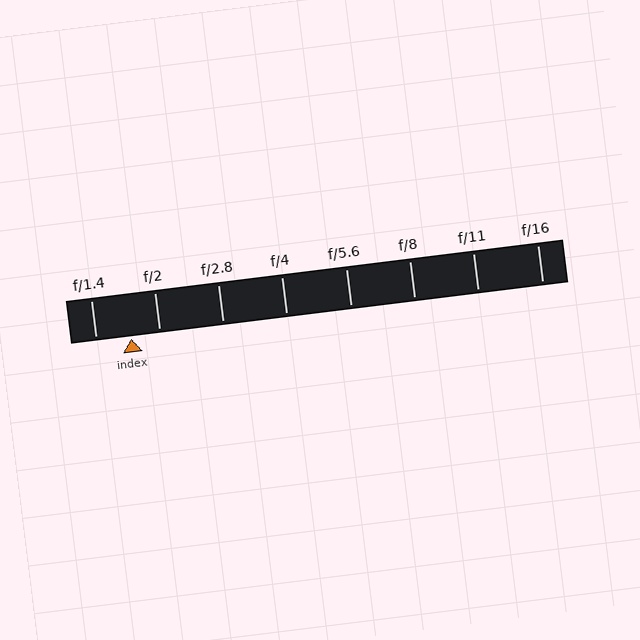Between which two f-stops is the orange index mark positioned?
The index mark is between f/1.4 and f/2.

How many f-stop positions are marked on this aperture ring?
There are 8 f-stop positions marked.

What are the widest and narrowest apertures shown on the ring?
The widest aperture shown is f/1.4 and the narrowest is f/16.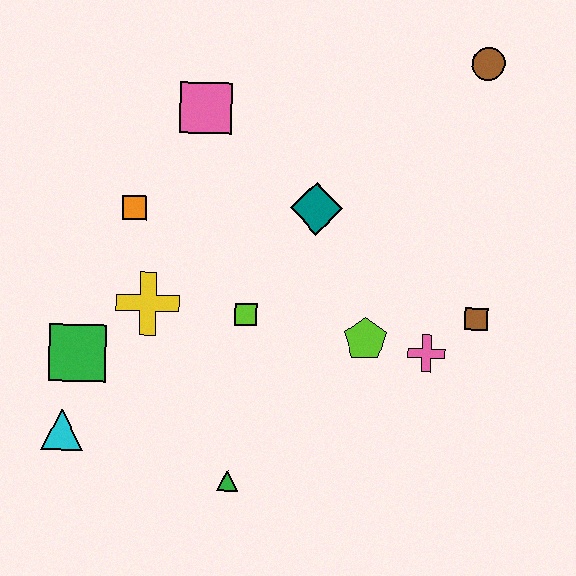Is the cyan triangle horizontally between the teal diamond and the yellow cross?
No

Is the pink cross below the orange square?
Yes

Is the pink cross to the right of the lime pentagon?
Yes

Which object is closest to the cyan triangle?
The green square is closest to the cyan triangle.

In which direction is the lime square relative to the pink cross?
The lime square is to the left of the pink cross.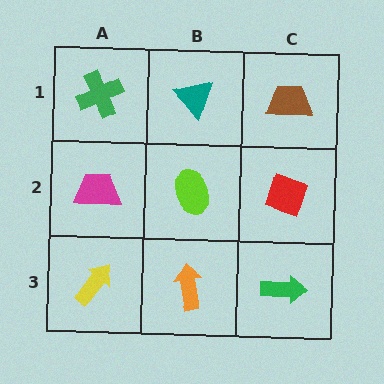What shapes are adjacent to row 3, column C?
A red diamond (row 2, column C), an orange arrow (row 3, column B).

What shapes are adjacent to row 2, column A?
A green cross (row 1, column A), a yellow arrow (row 3, column A), a lime ellipse (row 2, column B).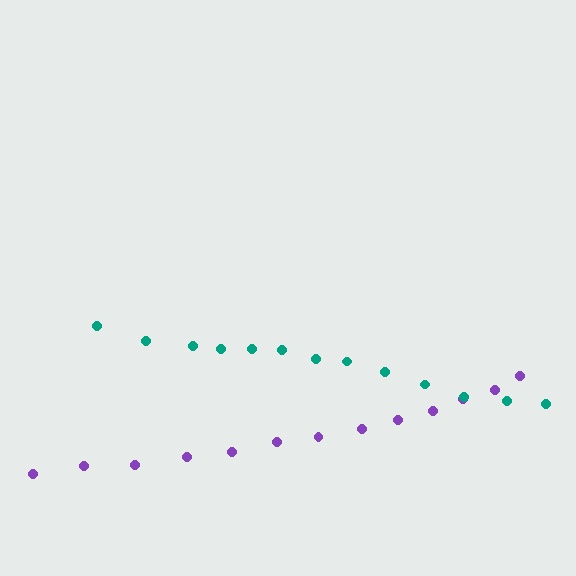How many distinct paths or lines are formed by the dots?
There are 2 distinct paths.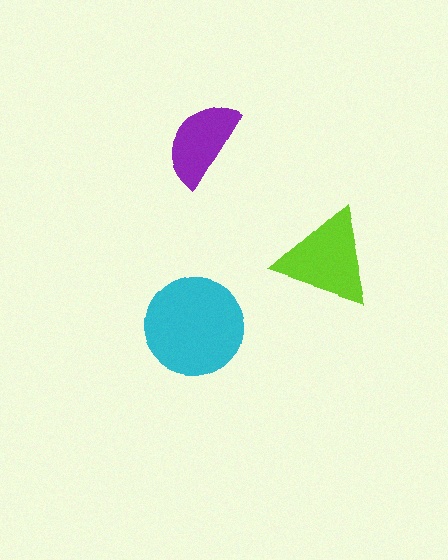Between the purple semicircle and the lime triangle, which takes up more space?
The lime triangle.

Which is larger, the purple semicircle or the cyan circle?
The cyan circle.